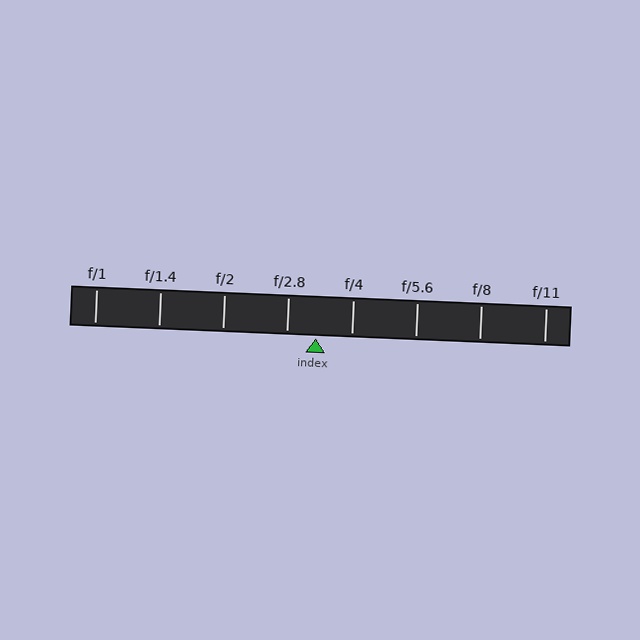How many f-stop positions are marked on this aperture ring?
There are 8 f-stop positions marked.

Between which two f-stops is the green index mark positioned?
The index mark is between f/2.8 and f/4.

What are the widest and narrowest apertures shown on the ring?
The widest aperture shown is f/1 and the narrowest is f/11.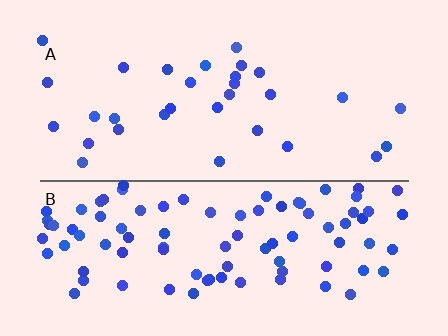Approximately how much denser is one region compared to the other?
Approximately 3.0× — region B over region A.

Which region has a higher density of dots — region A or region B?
B (the bottom).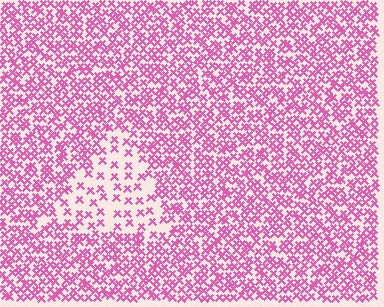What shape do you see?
I see a triangle.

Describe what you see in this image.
The image contains small pink elements arranged at two different densities. A triangle-shaped region is visible where the elements are less densely packed than the surrounding area.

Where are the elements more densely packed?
The elements are more densely packed outside the triangle boundary.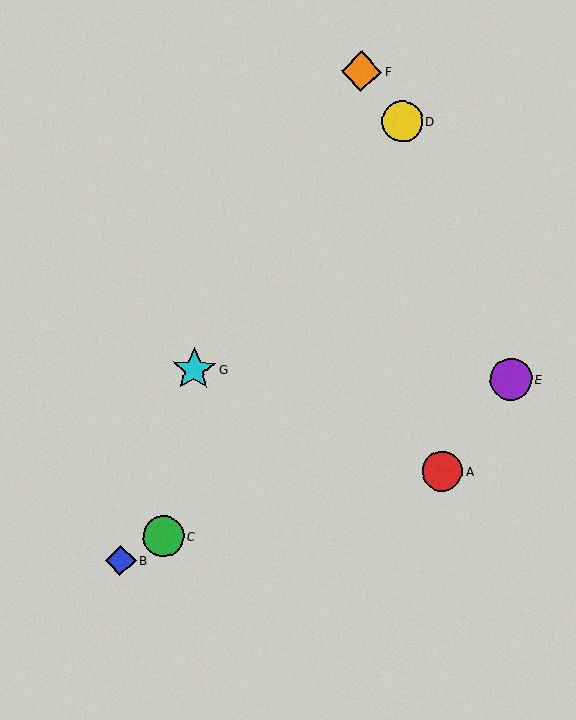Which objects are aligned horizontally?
Objects E, G are aligned horizontally.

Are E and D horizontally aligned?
No, E is at y≈379 and D is at y≈121.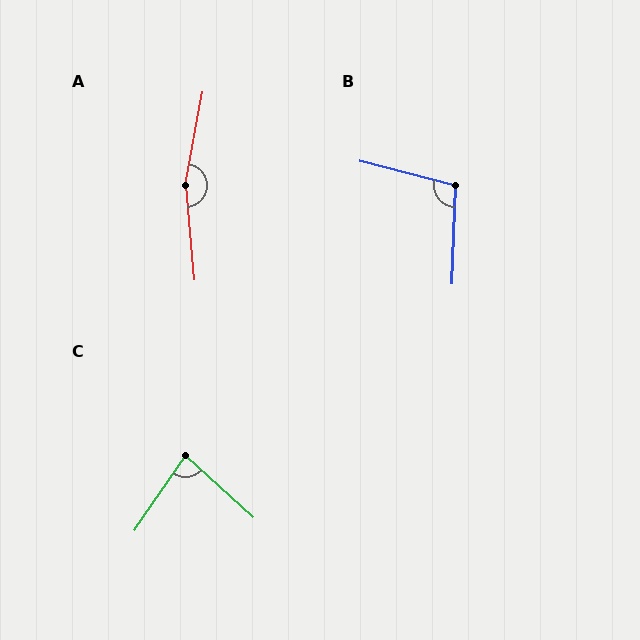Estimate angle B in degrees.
Approximately 102 degrees.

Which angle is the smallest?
C, at approximately 82 degrees.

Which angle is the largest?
A, at approximately 165 degrees.